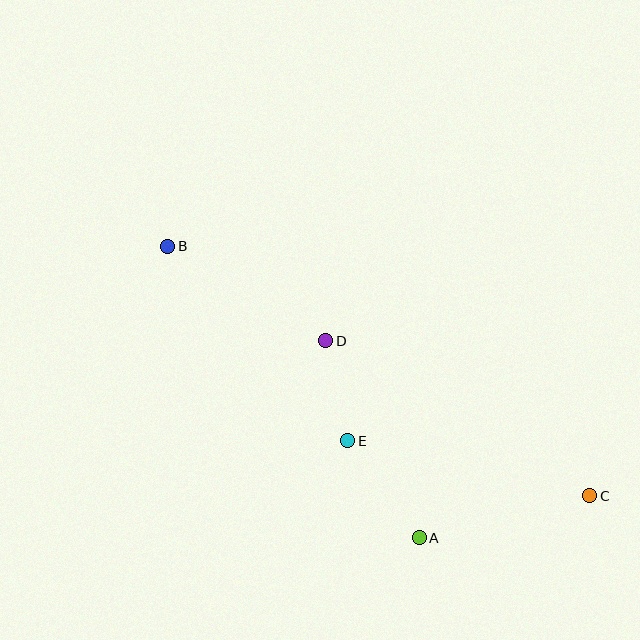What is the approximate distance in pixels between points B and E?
The distance between B and E is approximately 265 pixels.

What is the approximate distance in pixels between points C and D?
The distance between C and D is approximately 306 pixels.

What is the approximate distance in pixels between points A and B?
The distance between A and B is approximately 385 pixels.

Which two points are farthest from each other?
Points B and C are farthest from each other.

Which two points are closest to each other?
Points D and E are closest to each other.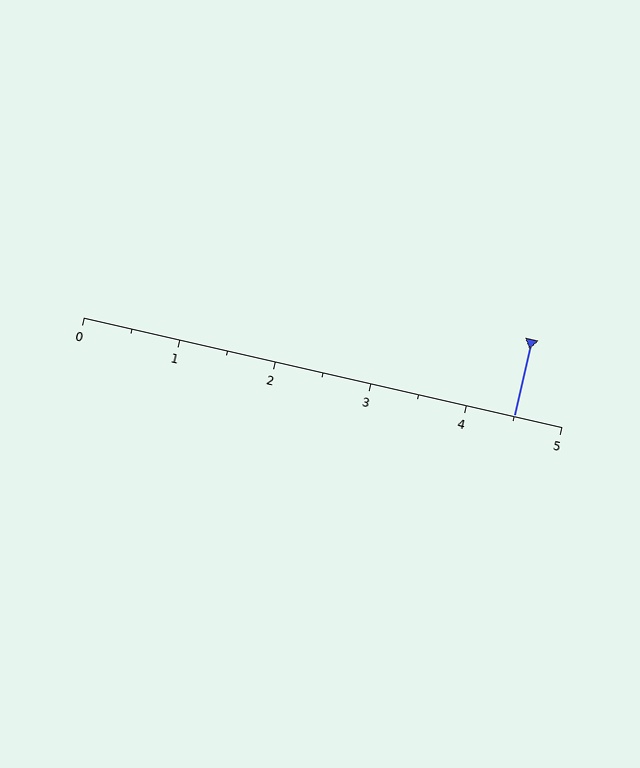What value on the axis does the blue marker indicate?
The marker indicates approximately 4.5.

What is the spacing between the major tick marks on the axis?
The major ticks are spaced 1 apart.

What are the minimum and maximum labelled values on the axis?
The axis runs from 0 to 5.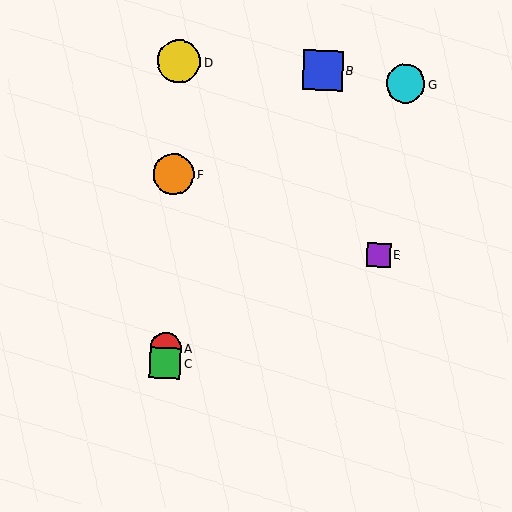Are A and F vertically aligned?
Yes, both are at x≈166.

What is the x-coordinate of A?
Object A is at x≈166.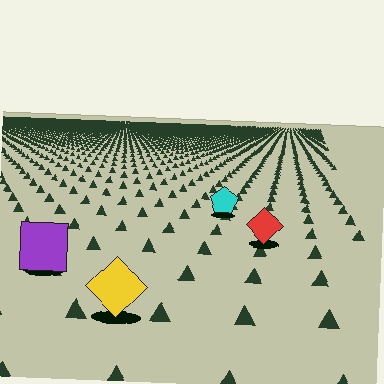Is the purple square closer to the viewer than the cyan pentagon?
Yes. The purple square is closer — you can tell from the texture gradient: the ground texture is coarser near it.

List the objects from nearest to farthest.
From nearest to farthest: the yellow diamond, the purple square, the red diamond, the cyan pentagon.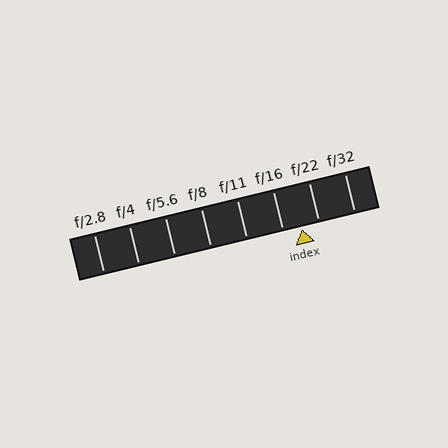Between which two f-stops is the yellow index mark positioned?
The index mark is between f/16 and f/22.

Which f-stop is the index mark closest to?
The index mark is closest to f/22.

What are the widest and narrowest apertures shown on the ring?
The widest aperture shown is f/2.8 and the narrowest is f/32.